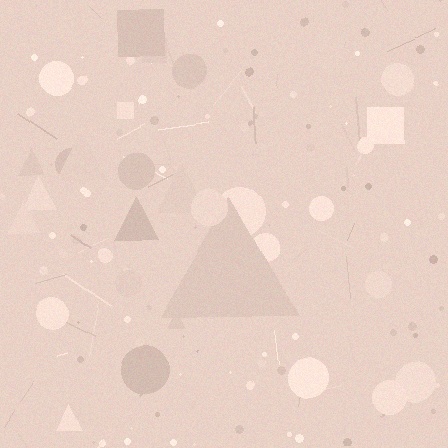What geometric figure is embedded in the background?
A triangle is embedded in the background.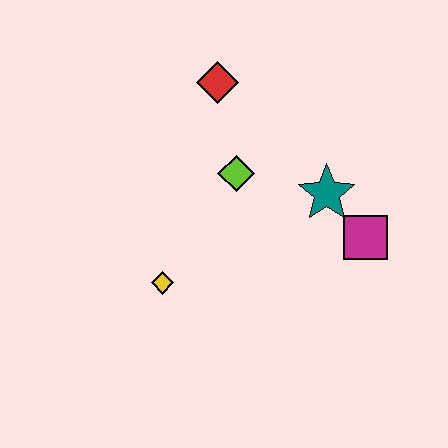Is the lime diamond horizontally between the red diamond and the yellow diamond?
No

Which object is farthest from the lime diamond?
The magenta square is farthest from the lime diamond.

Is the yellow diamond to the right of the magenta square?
No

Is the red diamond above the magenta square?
Yes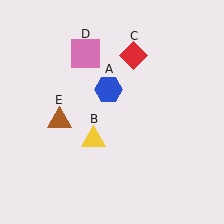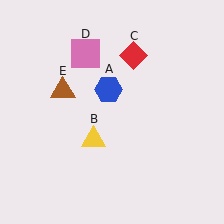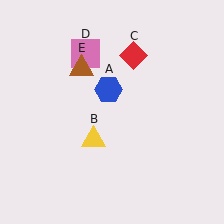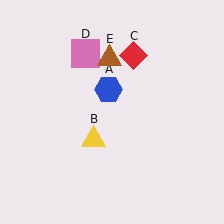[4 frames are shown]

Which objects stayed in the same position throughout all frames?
Blue hexagon (object A) and yellow triangle (object B) and red diamond (object C) and pink square (object D) remained stationary.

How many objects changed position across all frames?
1 object changed position: brown triangle (object E).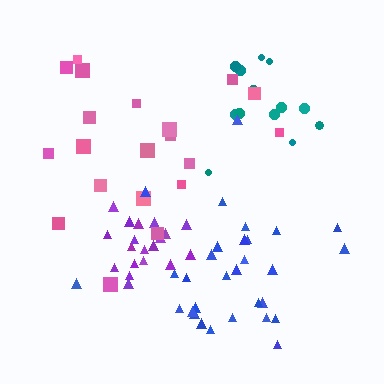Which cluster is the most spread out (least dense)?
Pink.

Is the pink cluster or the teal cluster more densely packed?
Teal.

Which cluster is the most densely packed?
Purple.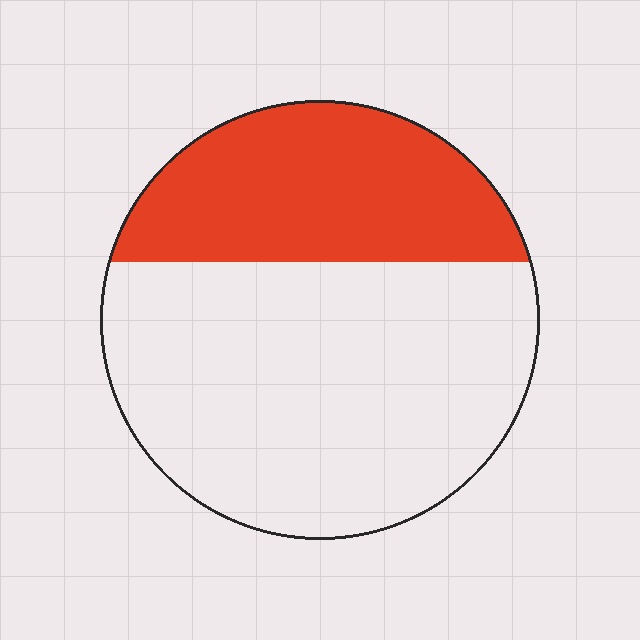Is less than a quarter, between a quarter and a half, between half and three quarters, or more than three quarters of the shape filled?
Between a quarter and a half.